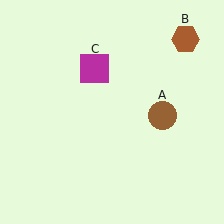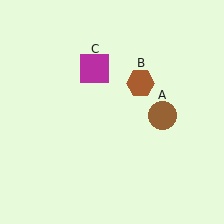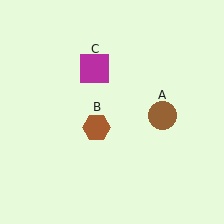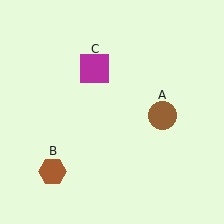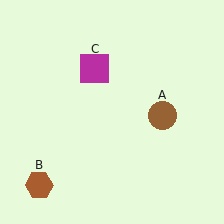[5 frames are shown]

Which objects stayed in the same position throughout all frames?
Brown circle (object A) and magenta square (object C) remained stationary.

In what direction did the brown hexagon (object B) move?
The brown hexagon (object B) moved down and to the left.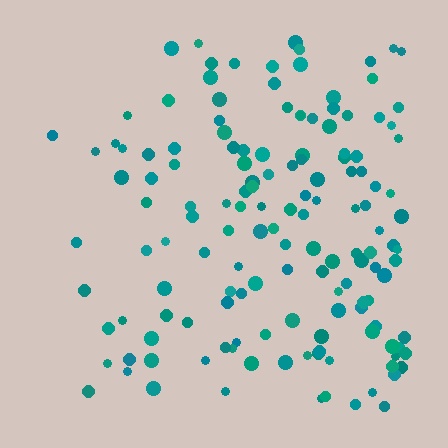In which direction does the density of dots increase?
From left to right, with the right side densest.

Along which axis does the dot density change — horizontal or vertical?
Horizontal.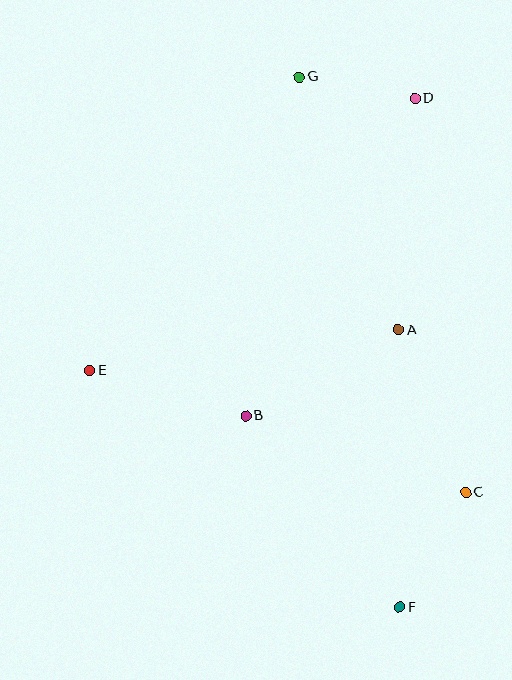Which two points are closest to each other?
Points D and G are closest to each other.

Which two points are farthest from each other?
Points F and G are farthest from each other.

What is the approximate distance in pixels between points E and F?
The distance between E and F is approximately 390 pixels.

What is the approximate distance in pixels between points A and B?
The distance between A and B is approximately 175 pixels.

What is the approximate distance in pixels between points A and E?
The distance between A and E is approximately 311 pixels.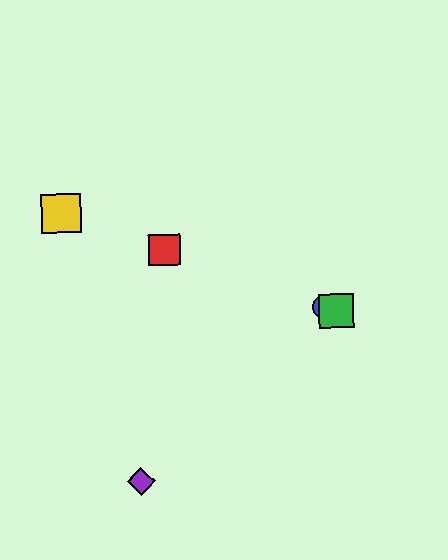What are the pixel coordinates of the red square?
The red square is at (164, 250).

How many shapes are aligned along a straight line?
4 shapes (the red square, the blue circle, the green square, the yellow square) are aligned along a straight line.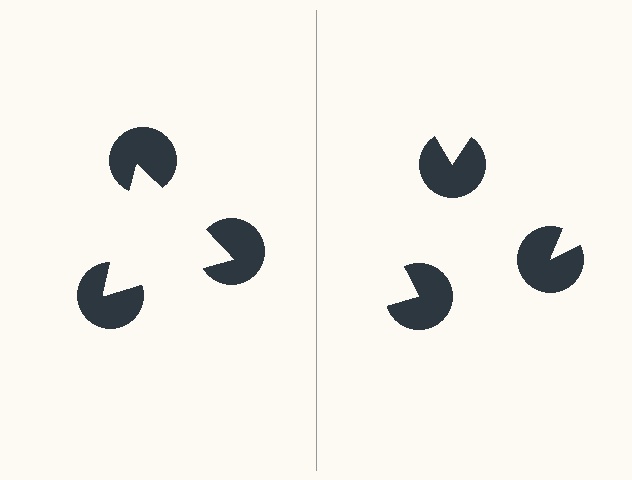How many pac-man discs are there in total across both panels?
6 — 3 on each side.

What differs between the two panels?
The pac-man discs are positioned identically on both sides; only the wedge orientations differ. On the left they align to a triangle; on the right they are misaligned.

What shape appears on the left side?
An illusory triangle.